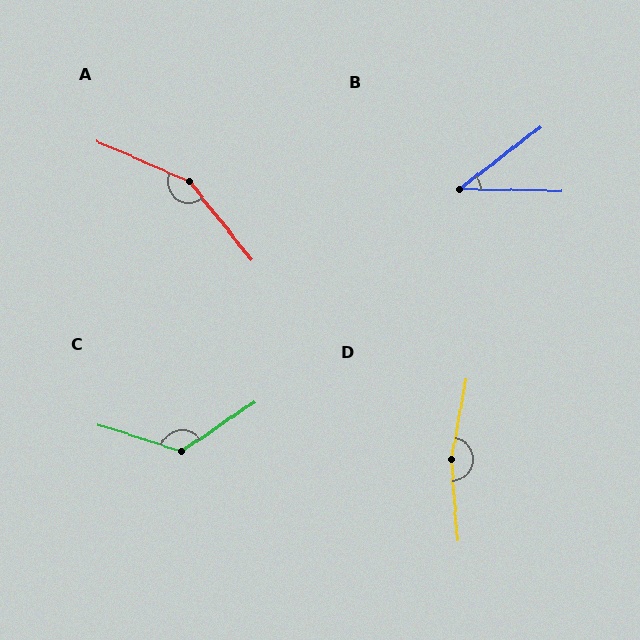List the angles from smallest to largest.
B (38°), C (128°), A (152°), D (166°).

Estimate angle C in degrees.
Approximately 128 degrees.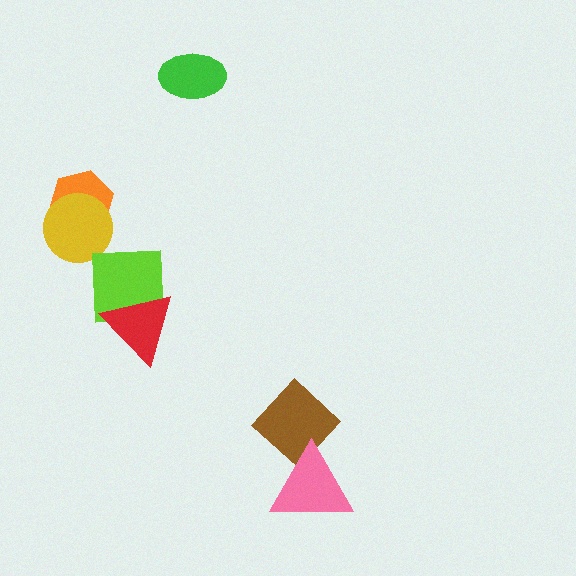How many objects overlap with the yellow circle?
1 object overlaps with the yellow circle.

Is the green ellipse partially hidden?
No, no other shape covers it.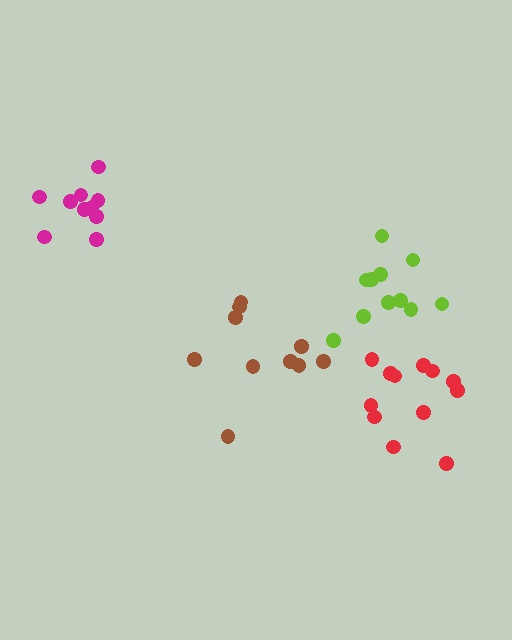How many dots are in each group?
Group 1: 12 dots, Group 2: 10 dots, Group 3: 11 dots, Group 4: 10 dots (43 total).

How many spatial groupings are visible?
There are 4 spatial groupings.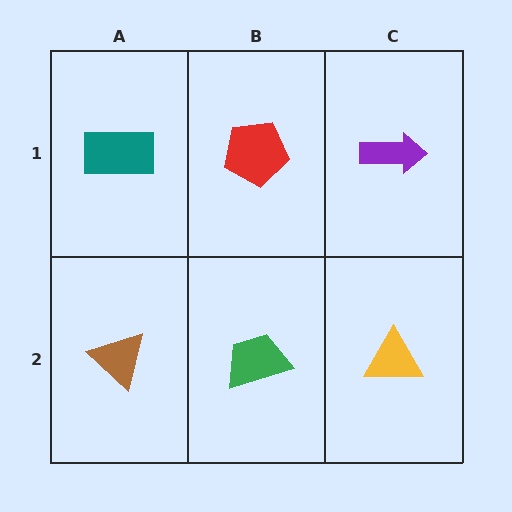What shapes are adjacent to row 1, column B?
A green trapezoid (row 2, column B), a teal rectangle (row 1, column A), a purple arrow (row 1, column C).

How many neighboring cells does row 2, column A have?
2.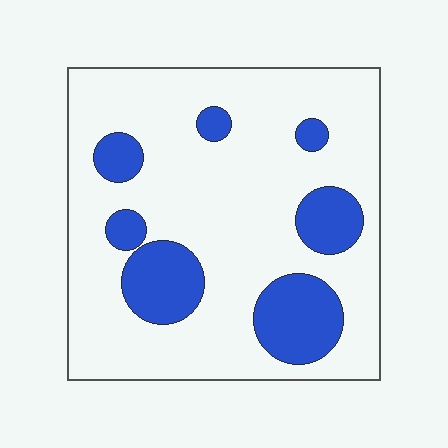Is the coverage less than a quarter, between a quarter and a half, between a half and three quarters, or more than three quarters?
Less than a quarter.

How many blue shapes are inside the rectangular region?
7.